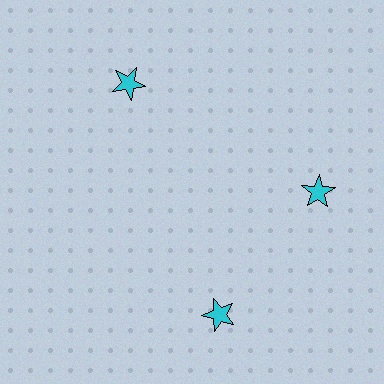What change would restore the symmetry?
The symmetry would be restored by rotating it back into even spacing with its neighbors so that all 3 stars sit at equal angles and equal distance from the center.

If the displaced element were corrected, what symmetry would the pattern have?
It would have 3-fold rotational symmetry — the pattern would map onto itself every 120 degrees.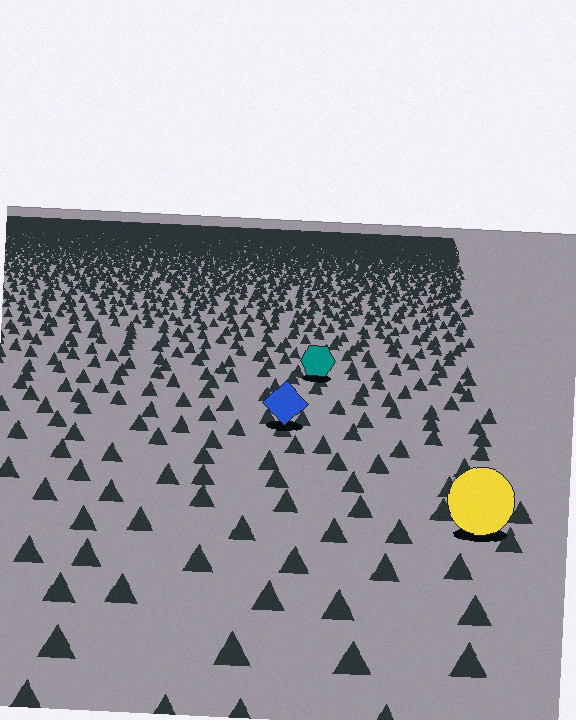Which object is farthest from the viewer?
The teal hexagon is farthest from the viewer. It appears smaller and the ground texture around it is denser.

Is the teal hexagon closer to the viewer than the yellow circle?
No. The yellow circle is closer — you can tell from the texture gradient: the ground texture is coarser near it.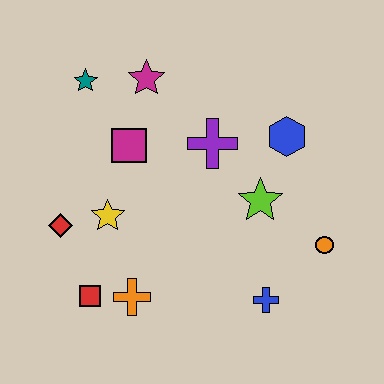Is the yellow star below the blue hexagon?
Yes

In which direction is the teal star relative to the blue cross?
The teal star is above the blue cross.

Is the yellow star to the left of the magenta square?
Yes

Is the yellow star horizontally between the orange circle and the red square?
Yes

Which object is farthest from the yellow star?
The orange circle is farthest from the yellow star.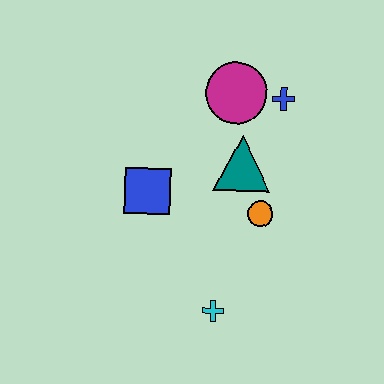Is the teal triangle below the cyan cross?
No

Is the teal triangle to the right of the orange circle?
No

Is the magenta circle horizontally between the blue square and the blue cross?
Yes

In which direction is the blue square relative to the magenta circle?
The blue square is below the magenta circle.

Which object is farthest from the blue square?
The blue cross is farthest from the blue square.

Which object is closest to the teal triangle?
The orange circle is closest to the teal triangle.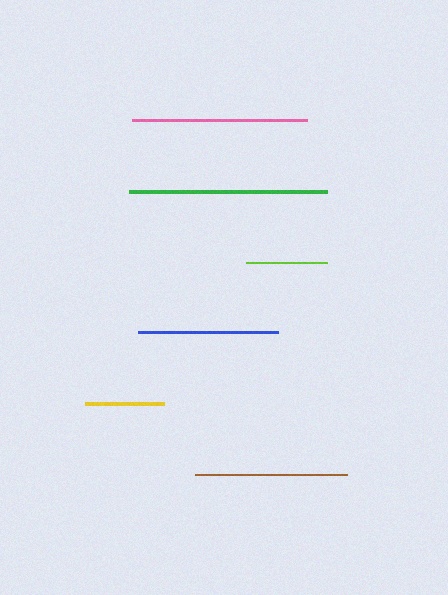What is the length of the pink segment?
The pink segment is approximately 175 pixels long.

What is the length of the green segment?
The green segment is approximately 199 pixels long.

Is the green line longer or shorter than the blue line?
The green line is longer than the blue line.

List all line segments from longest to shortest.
From longest to shortest: green, pink, brown, blue, lime, yellow.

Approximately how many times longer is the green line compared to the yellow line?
The green line is approximately 2.5 times the length of the yellow line.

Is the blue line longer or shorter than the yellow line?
The blue line is longer than the yellow line.